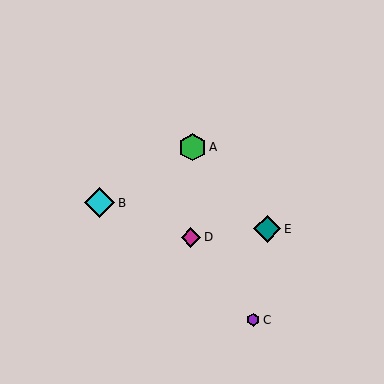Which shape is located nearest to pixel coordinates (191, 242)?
The magenta diamond (labeled D) at (191, 237) is nearest to that location.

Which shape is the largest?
The cyan diamond (labeled B) is the largest.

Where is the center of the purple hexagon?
The center of the purple hexagon is at (253, 320).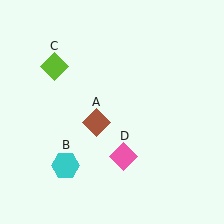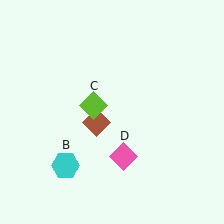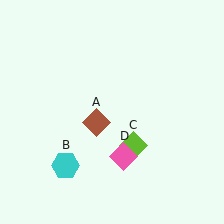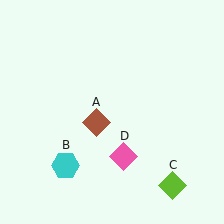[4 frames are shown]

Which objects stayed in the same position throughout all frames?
Brown diamond (object A) and cyan hexagon (object B) and pink diamond (object D) remained stationary.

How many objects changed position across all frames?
1 object changed position: lime diamond (object C).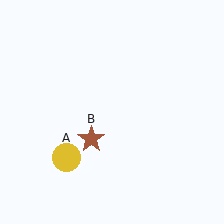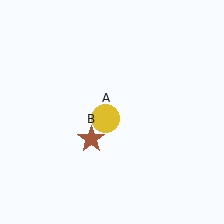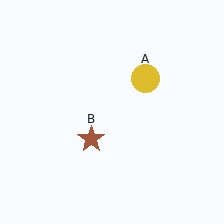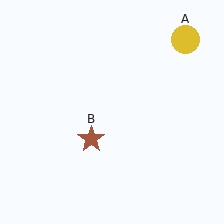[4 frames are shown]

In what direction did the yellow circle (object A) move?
The yellow circle (object A) moved up and to the right.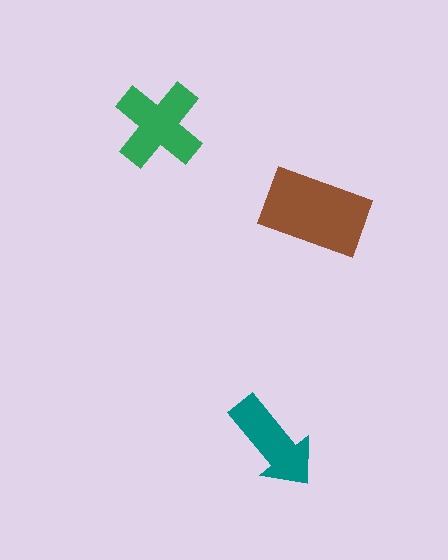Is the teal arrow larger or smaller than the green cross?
Smaller.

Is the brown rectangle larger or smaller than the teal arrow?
Larger.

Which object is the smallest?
The teal arrow.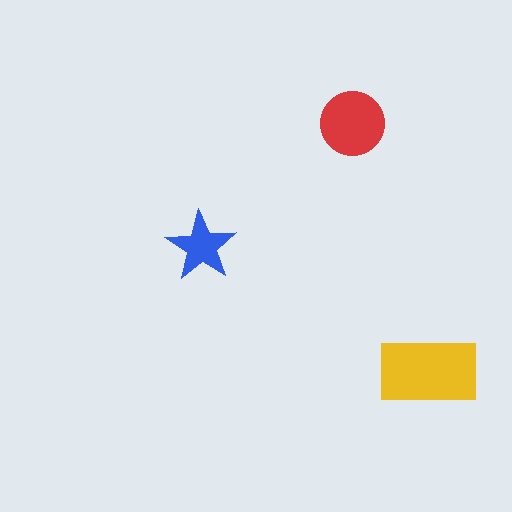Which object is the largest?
The yellow rectangle.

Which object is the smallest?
The blue star.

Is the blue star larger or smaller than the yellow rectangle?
Smaller.